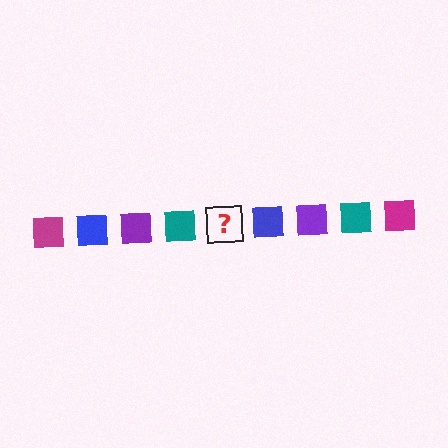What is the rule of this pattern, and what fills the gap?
The rule is that the pattern cycles through magenta, blue, purple, teal squares. The gap should be filled with a magenta square.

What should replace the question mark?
The question mark should be replaced with a magenta square.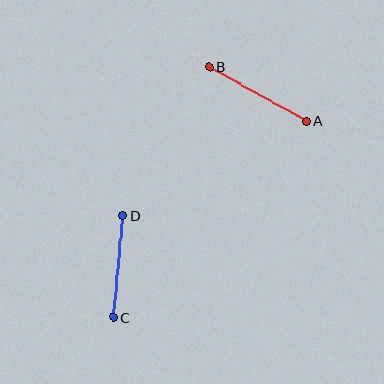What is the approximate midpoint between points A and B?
The midpoint is at approximately (258, 94) pixels.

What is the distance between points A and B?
The distance is approximately 112 pixels.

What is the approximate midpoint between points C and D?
The midpoint is at approximately (118, 266) pixels.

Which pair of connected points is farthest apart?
Points A and B are farthest apart.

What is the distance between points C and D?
The distance is approximately 102 pixels.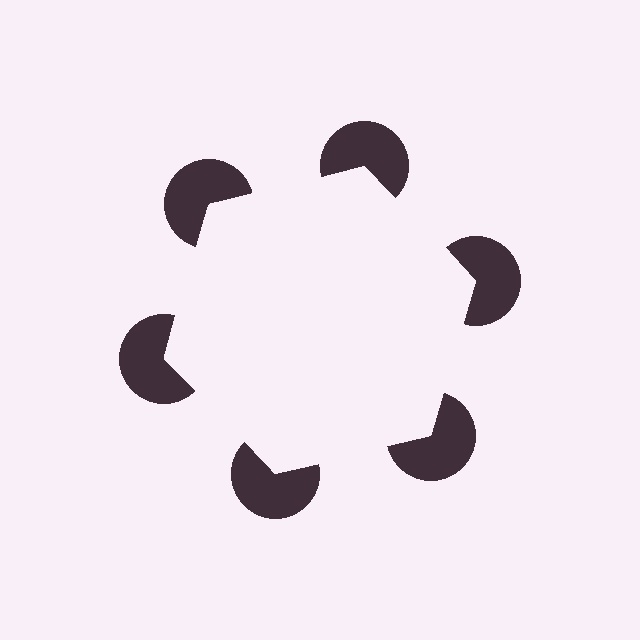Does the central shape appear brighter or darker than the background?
It typically appears slightly brighter than the background, even though no actual brightness change is drawn.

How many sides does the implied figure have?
6 sides.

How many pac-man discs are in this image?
There are 6 — one at each vertex of the illusory hexagon.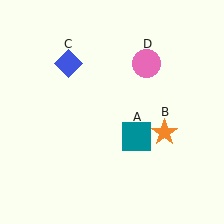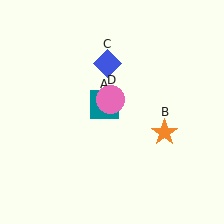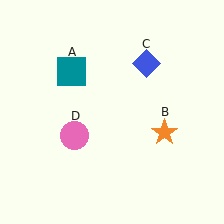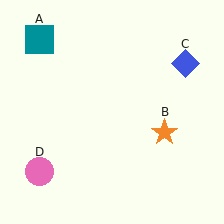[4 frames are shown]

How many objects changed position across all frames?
3 objects changed position: teal square (object A), blue diamond (object C), pink circle (object D).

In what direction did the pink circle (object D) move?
The pink circle (object D) moved down and to the left.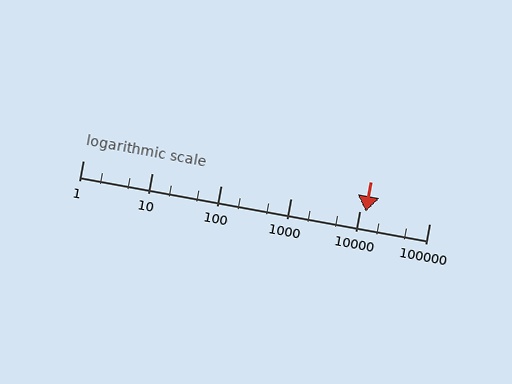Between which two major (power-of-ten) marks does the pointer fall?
The pointer is between 10000 and 100000.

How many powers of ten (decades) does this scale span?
The scale spans 5 decades, from 1 to 100000.